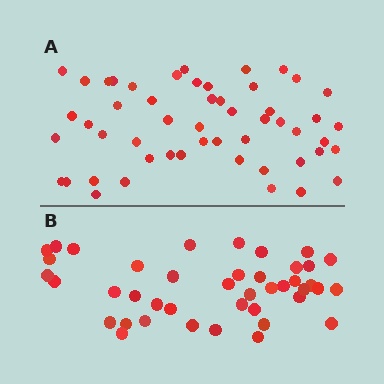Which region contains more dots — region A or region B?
Region A (the top region) has more dots.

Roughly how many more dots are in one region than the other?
Region A has roughly 10 or so more dots than region B.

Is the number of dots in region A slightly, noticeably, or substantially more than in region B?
Region A has only slightly more — the two regions are fairly close. The ratio is roughly 1.2 to 1.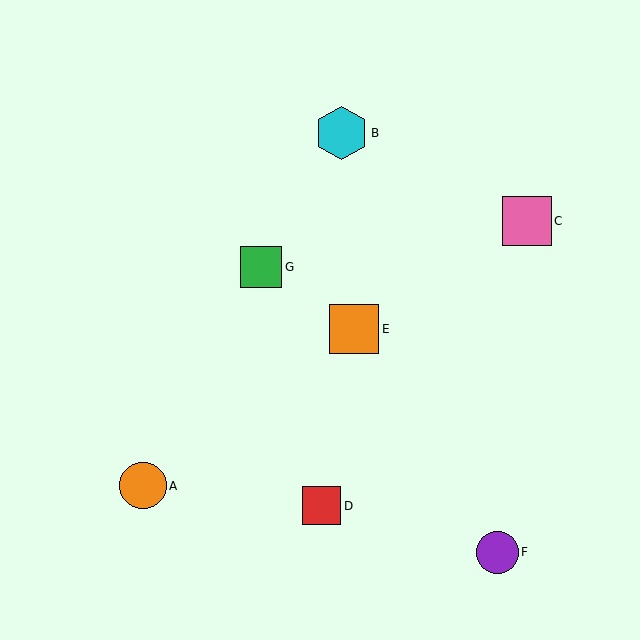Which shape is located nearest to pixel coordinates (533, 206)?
The pink square (labeled C) at (527, 221) is nearest to that location.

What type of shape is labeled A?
Shape A is an orange circle.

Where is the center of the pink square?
The center of the pink square is at (527, 221).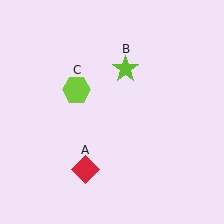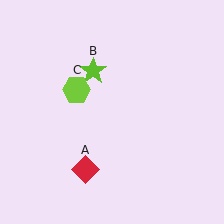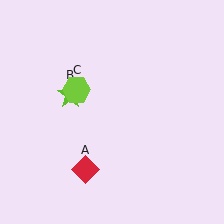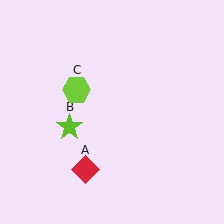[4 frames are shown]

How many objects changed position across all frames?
1 object changed position: lime star (object B).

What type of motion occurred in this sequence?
The lime star (object B) rotated counterclockwise around the center of the scene.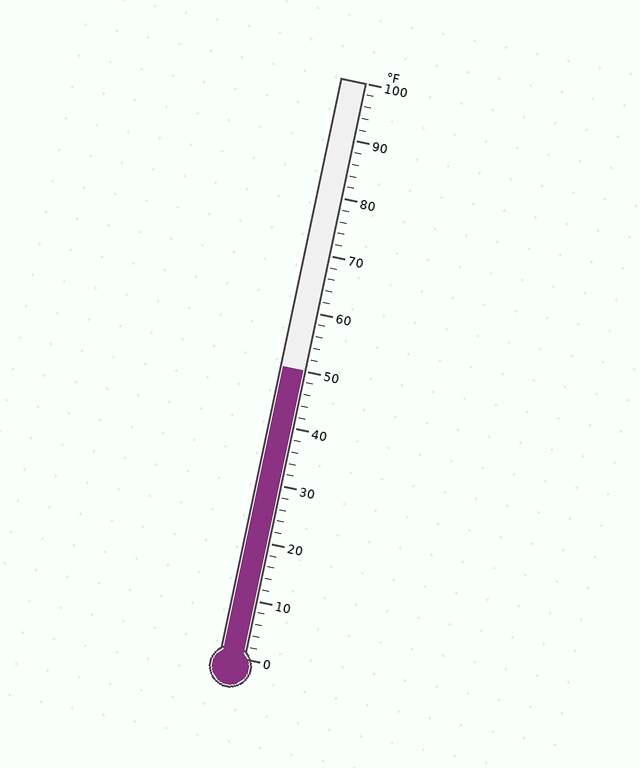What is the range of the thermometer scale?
The thermometer scale ranges from 0°F to 100°F.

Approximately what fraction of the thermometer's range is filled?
The thermometer is filled to approximately 50% of its range.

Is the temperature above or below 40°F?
The temperature is above 40°F.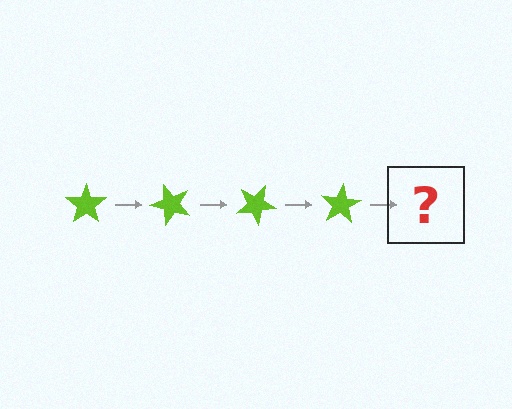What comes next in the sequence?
The next element should be a lime star rotated 200 degrees.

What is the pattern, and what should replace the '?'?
The pattern is that the star rotates 50 degrees each step. The '?' should be a lime star rotated 200 degrees.